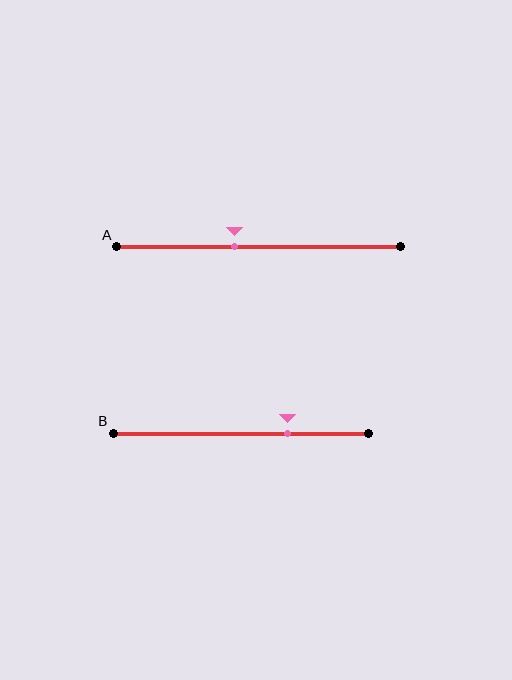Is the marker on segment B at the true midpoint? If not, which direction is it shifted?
No, the marker on segment B is shifted to the right by about 18% of the segment length.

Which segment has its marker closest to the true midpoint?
Segment A has its marker closest to the true midpoint.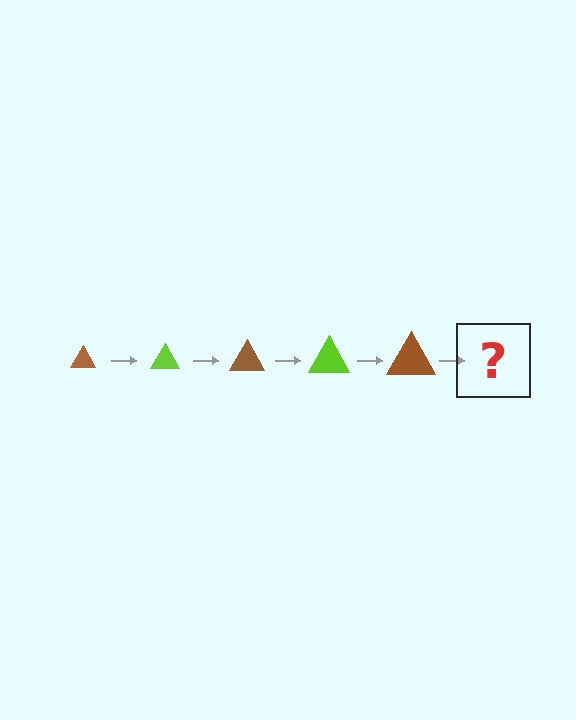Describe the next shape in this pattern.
It should be a lime triangle, larger than the previous one.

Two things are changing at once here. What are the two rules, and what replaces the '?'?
The two rules are that the triangle grows larger each step and the color cycles through brown and lime. The '?' should be a lime triangle, larger than the previous one.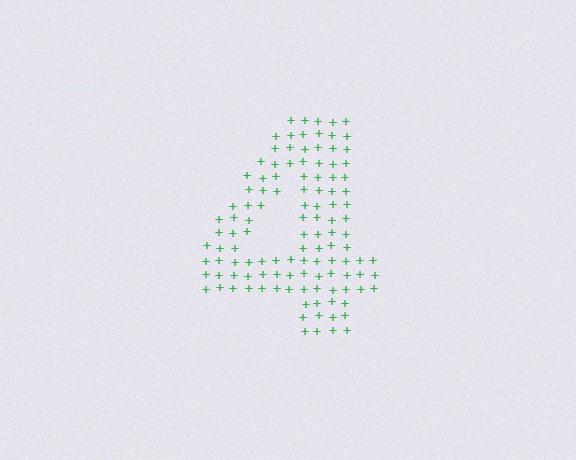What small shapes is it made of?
It is made of small plus signs.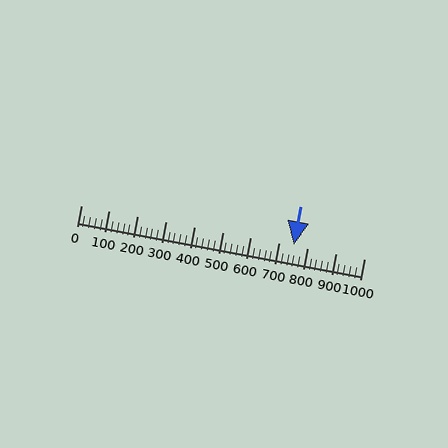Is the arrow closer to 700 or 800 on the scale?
The arrow is closer to 800.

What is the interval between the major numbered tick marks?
The major tick marks are spaced 100 units apart.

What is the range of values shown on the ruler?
The ruler shows values from 0 to 1000.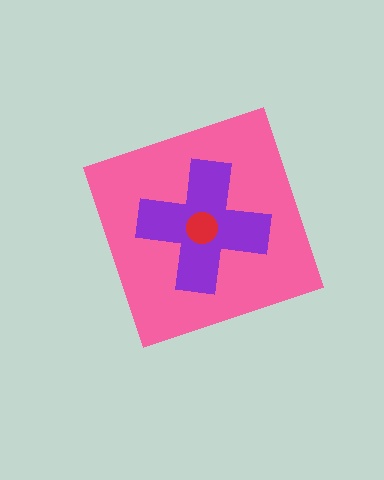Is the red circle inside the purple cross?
Yes.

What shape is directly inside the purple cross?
The red circle.